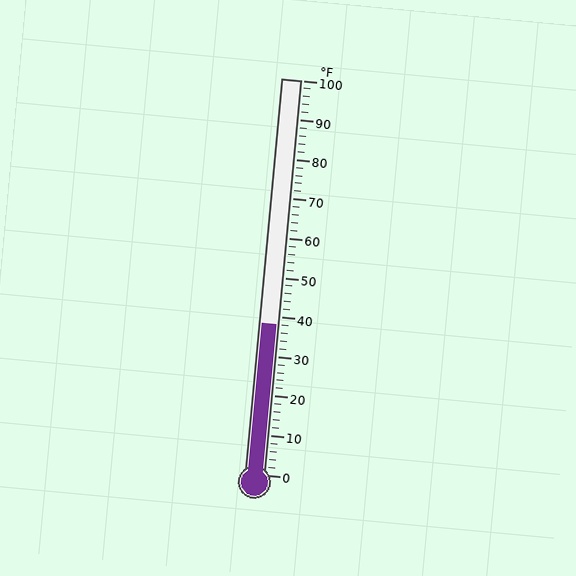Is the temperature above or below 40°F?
The temperature is below 40°F.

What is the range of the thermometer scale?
The thermometer scale ranges from 0°F to 100°F.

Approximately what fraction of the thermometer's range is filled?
The thermometer is filled to approximately 40% of its range.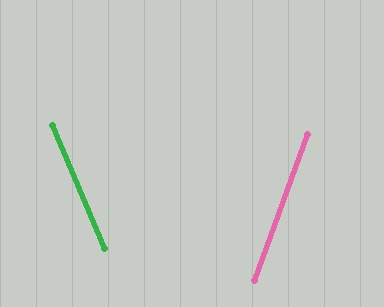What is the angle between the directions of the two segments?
Approximately 43 degrees.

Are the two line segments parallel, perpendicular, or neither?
Neither parallel nor perpendicular — they differ by about 43°.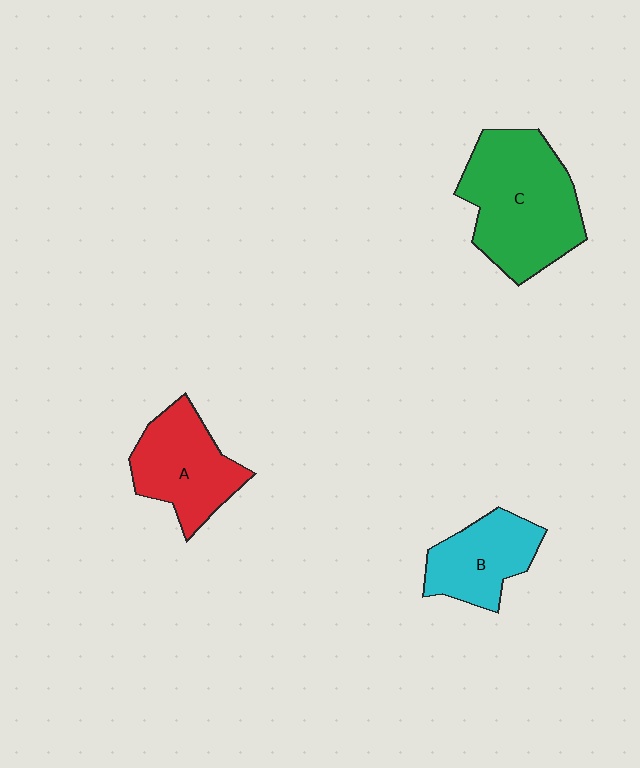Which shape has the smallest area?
Shape B (cyan).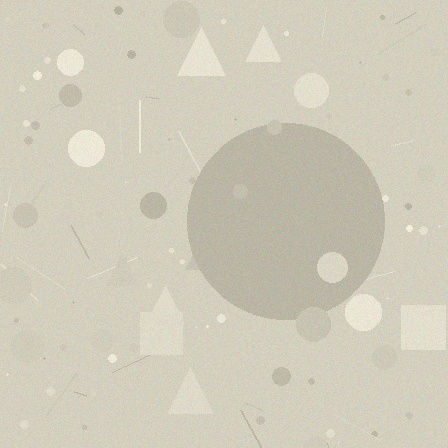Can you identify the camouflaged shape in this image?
The camouflaged shape is a circle.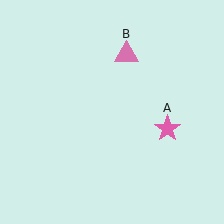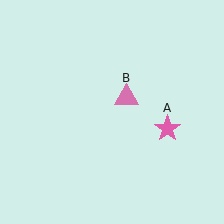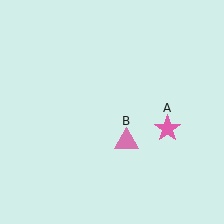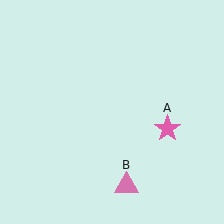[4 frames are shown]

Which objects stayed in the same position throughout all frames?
Pink star (object A) remained stationary.